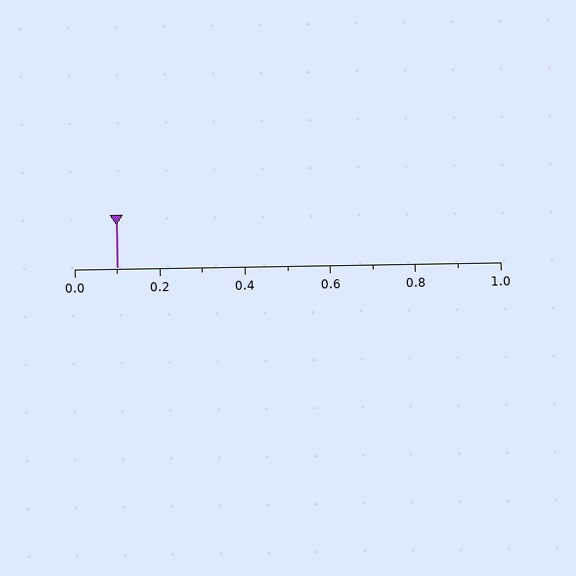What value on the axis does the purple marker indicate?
The marker indicates approximately 0.1.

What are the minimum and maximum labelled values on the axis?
The axis runs from 0.0 to 1.0.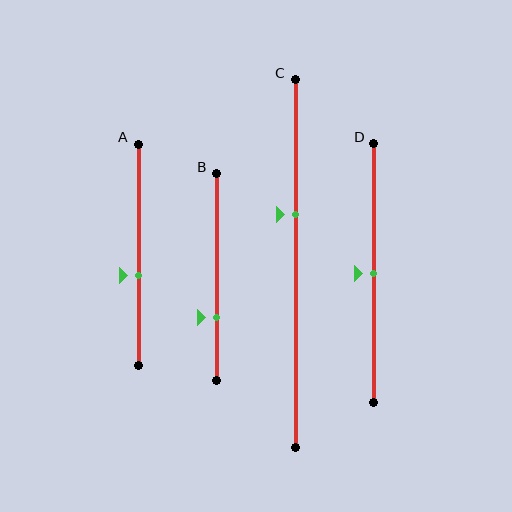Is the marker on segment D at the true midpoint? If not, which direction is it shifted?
Yes, the marker on segment D is at the true midpoint.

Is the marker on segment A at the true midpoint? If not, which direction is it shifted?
No, the marker on segment A is shifted downward by about 9% of the segment length.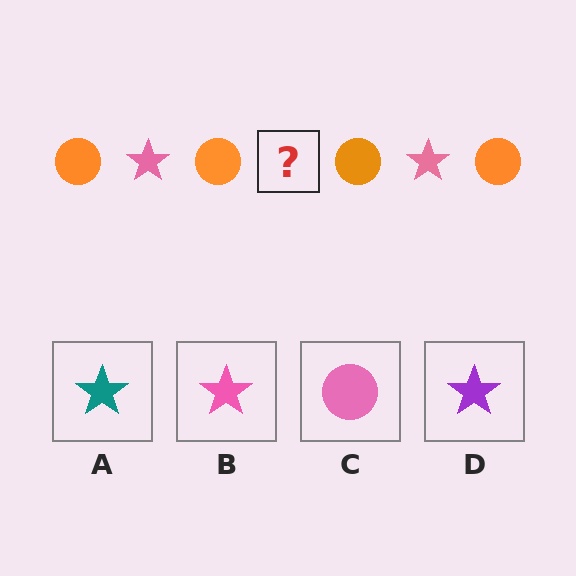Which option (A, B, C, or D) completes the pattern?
B.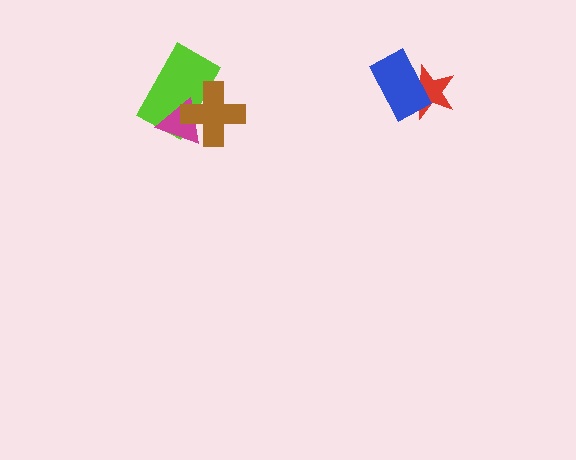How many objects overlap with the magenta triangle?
2 objects overlap with the magenta triangle.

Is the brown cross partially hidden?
No, no other shape covers it.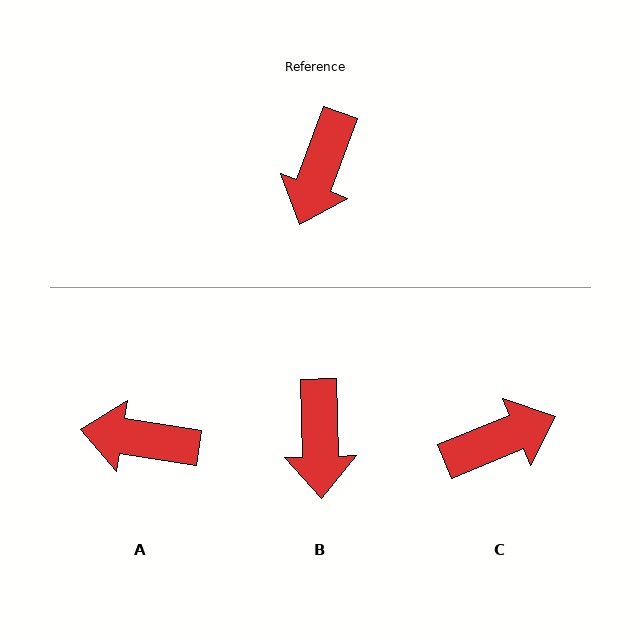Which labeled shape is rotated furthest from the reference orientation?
C, about 132 degrees away.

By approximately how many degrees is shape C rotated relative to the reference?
Approximately 132 degrees counter-clockwise.